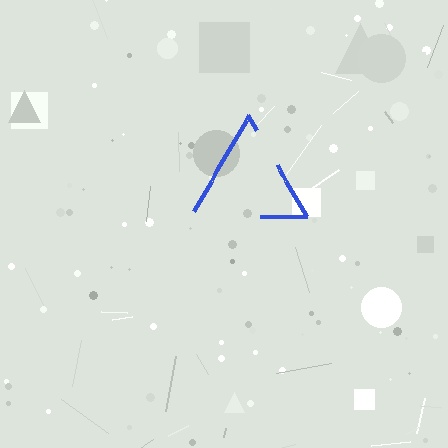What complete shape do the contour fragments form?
The contour fragments form a triangle.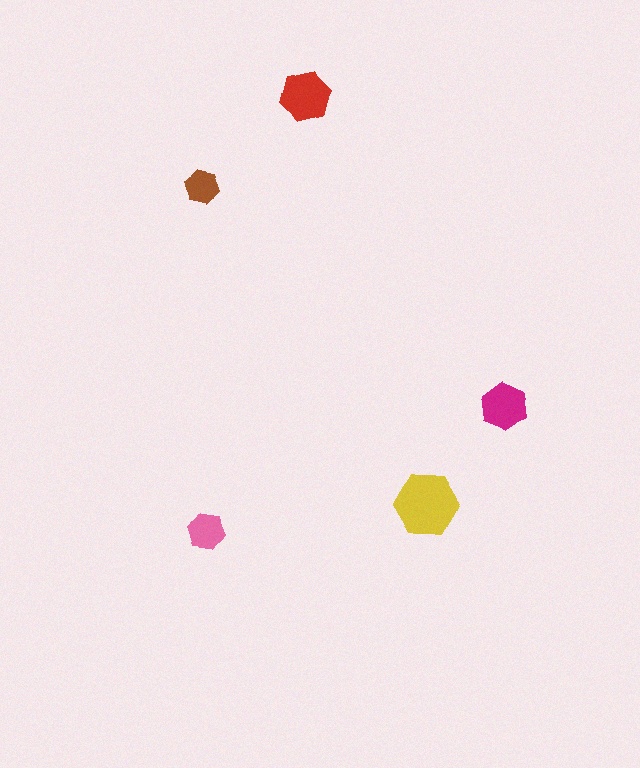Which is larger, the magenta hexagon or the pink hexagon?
The magenta one.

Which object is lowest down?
The pink hexagon is bottommost.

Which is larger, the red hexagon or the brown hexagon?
The red one.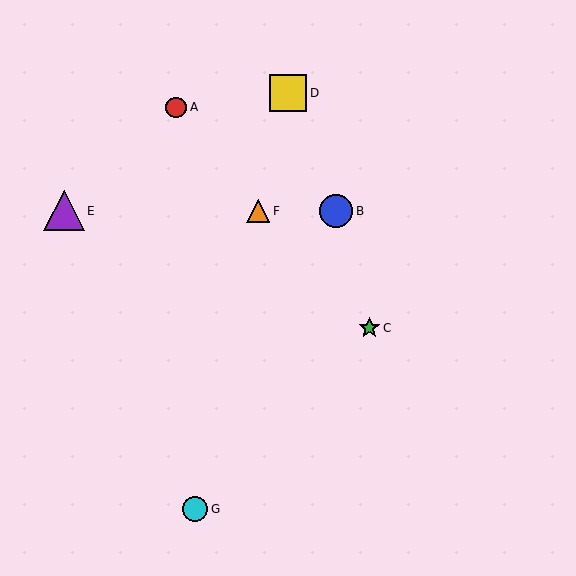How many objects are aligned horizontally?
3 objects (B, E, F) are aligned horizontally.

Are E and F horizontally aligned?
Yes, both are at y≈211.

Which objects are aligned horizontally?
Objects B, E, F are aligned horizontally.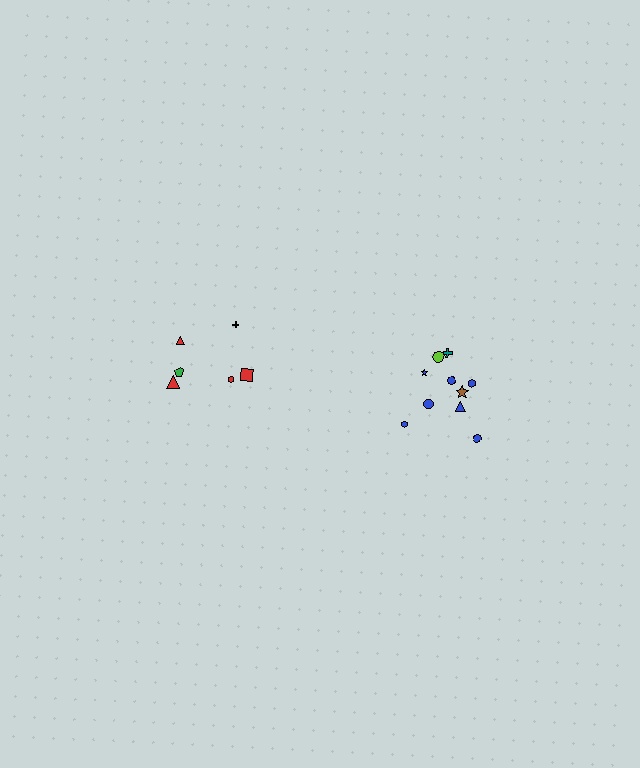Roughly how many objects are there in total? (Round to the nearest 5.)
Roughly 15 objects in total.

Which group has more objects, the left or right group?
The right group.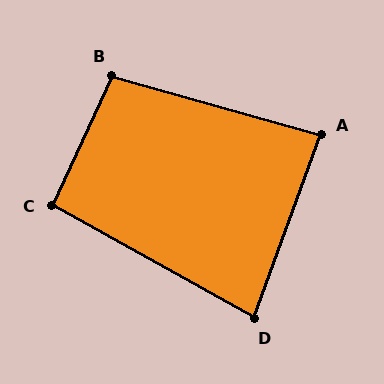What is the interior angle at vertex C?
Approximately 94 degrees (approximately right).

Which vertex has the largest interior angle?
B, at approximately 99 degrees.